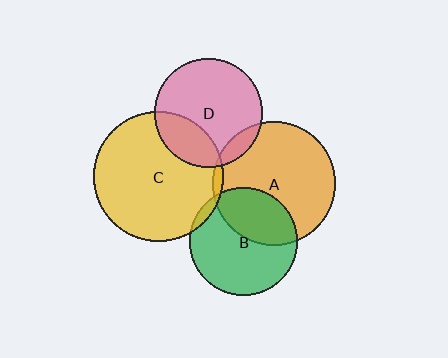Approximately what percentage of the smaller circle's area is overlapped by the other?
Approximately 25%.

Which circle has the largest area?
Circle C (yellow).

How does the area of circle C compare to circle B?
Approximately 1.5 times.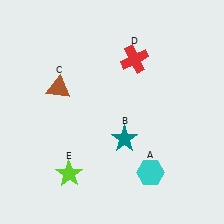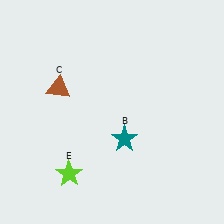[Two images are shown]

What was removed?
The cyan hexagon (A), the red cross (D) were removed in Image 2.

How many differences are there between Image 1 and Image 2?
There are 2 differences between the two images.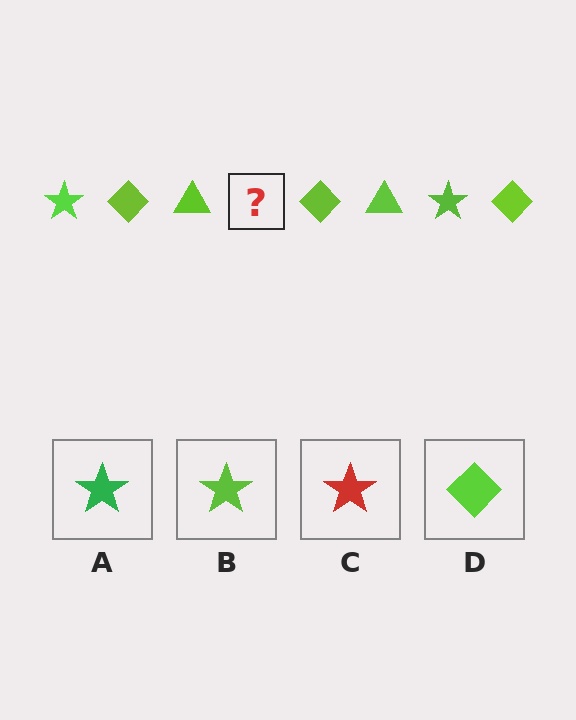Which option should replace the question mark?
Option B.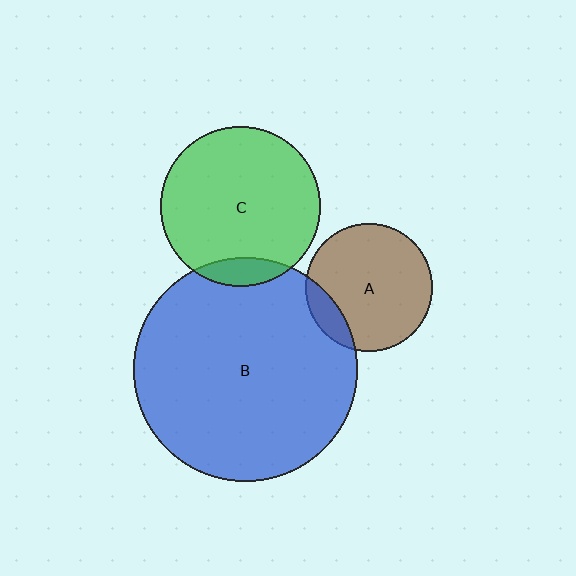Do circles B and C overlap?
Yes.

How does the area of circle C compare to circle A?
Approximately 1.6 times.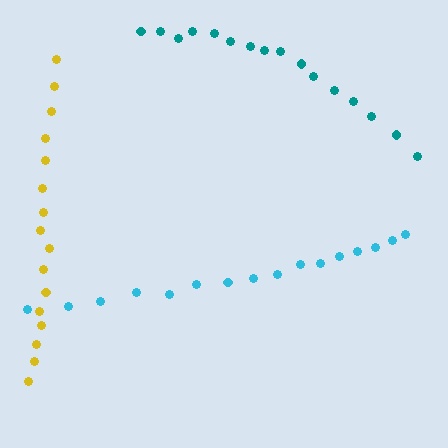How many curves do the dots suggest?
There are 3 distinct paths.